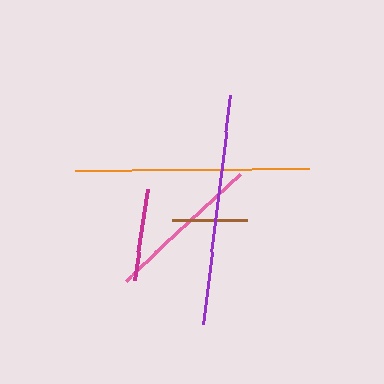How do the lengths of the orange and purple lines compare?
The orange and purple lines are approximately the same length.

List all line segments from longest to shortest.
From longest to shortest: orange, purple, pink, magenta, brown.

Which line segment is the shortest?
The brown line is the shortest at approximately 75 pixels.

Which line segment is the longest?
The orange line is the longest at approximately 234 pixels.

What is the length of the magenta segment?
The magenta segment is approximately 91 pixels long.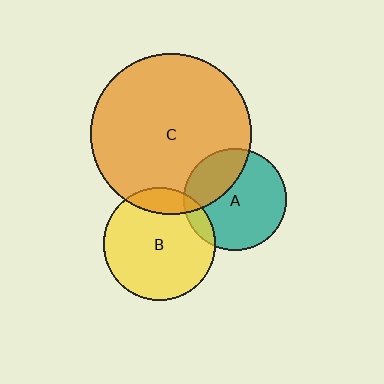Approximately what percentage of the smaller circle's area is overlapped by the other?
Approximately 30%.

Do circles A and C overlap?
Yes.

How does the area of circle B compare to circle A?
Approximately 1.2 times.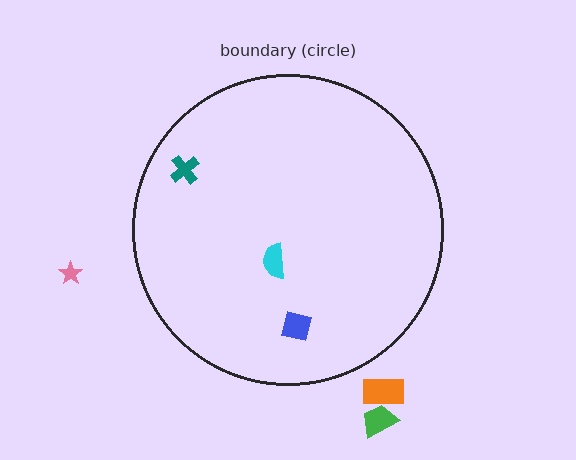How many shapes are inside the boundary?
3 inside, 3 outside.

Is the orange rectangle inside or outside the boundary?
Outside.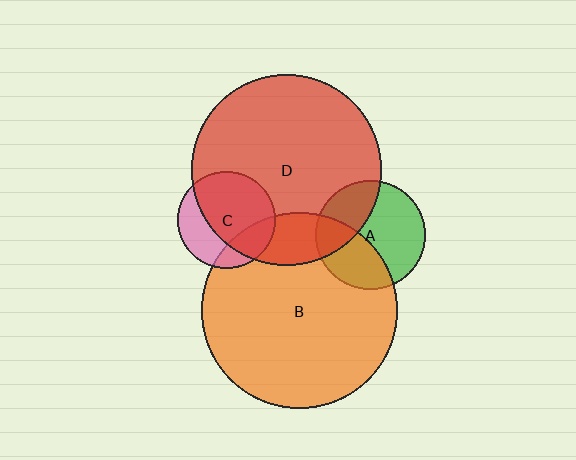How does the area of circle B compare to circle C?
Approximately 4.0 times.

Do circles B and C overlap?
Yes.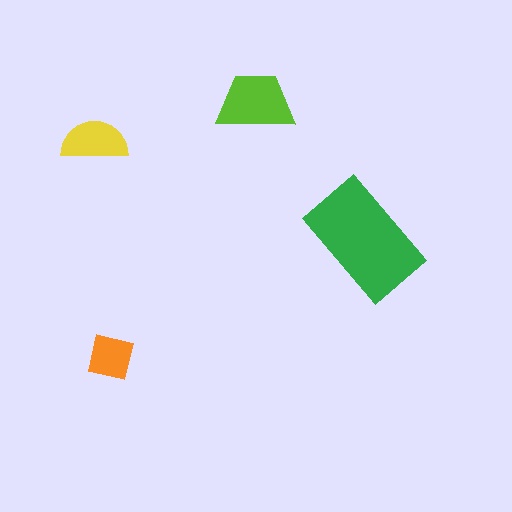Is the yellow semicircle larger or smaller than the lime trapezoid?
Smaller.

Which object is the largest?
The green rectangle.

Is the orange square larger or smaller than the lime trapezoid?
Smaller.